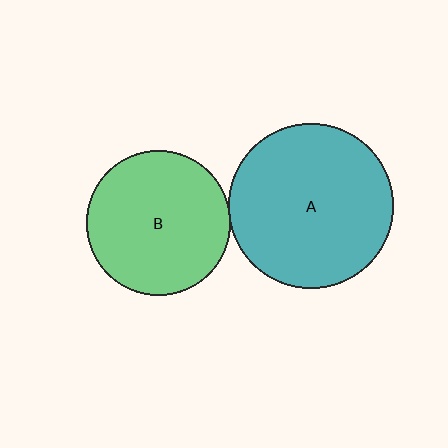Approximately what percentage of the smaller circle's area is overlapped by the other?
Approximately 5%.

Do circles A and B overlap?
Yes.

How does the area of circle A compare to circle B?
Approximately 1.3 times.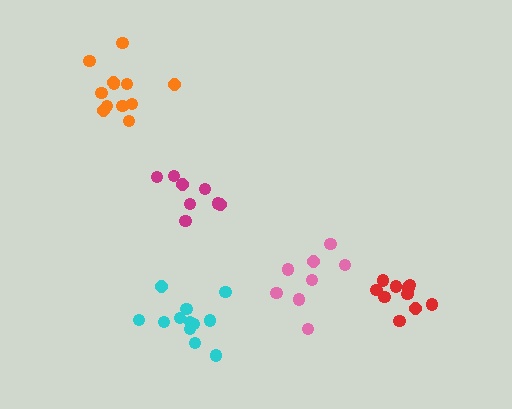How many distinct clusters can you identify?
There are 5 distinct clusters.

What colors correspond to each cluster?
The clusters are colored: pink, red, orange, magenta, cyan.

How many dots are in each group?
Group 1: 8 dots, Group 2: 11 dots, Group 3: 12 dots, Group 4: 8 dots, Group 5: 12 dots (51 total).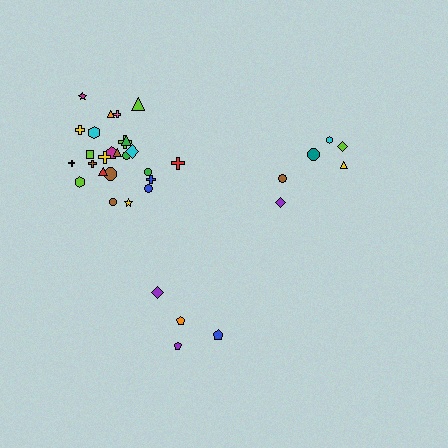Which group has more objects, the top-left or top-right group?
The top-left group.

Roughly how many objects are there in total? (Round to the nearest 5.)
Roughly 35 objects in total.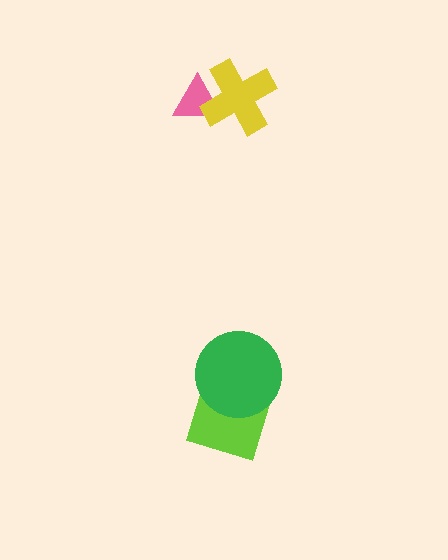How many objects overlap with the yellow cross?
1 object overlaps with the yellow cross.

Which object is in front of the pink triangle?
The yellow cross is in front of the pink triangle.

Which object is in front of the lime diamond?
The green circle is in front of the lime diamond.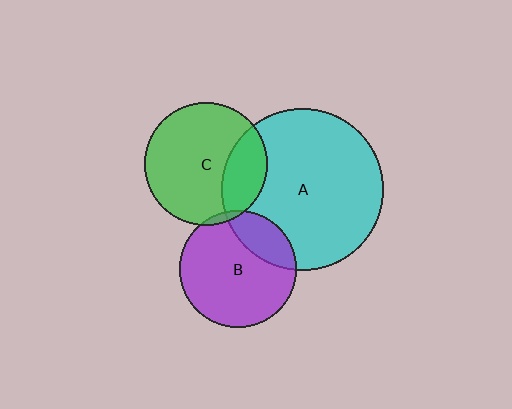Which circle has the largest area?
Circle A (cyan).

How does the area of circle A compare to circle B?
Approximately 1.9 times.